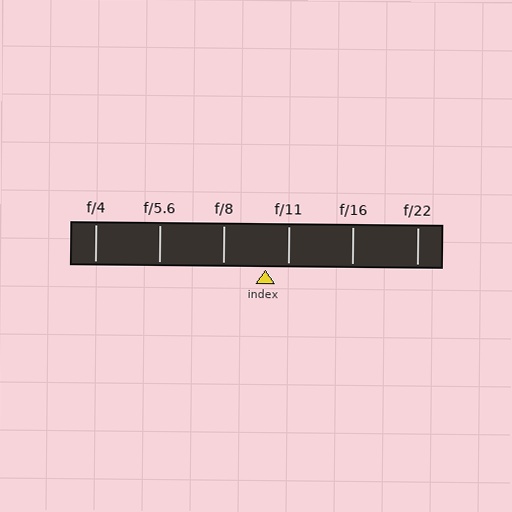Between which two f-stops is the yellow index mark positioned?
The index mark is between f/8 and f/11.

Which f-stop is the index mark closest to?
The index mark is closest to f/11.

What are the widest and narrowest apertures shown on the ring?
The widest aperture shown is f/4 and the narrowest is f/22.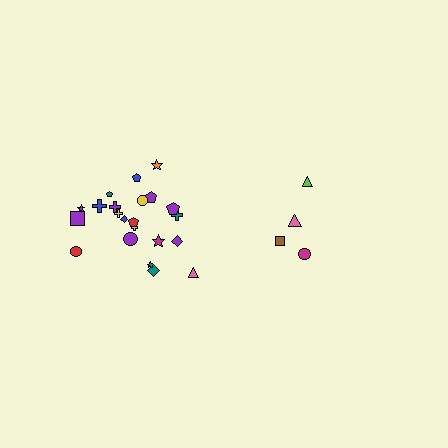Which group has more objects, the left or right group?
The left group.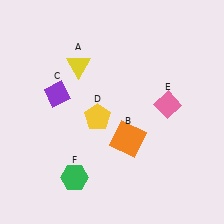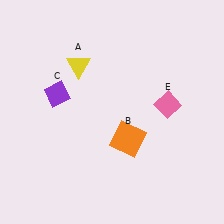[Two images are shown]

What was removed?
The green hexagon (F), the yellow pentagon (D) were removed in Image 2.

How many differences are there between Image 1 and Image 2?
There are 2 differences between the two images.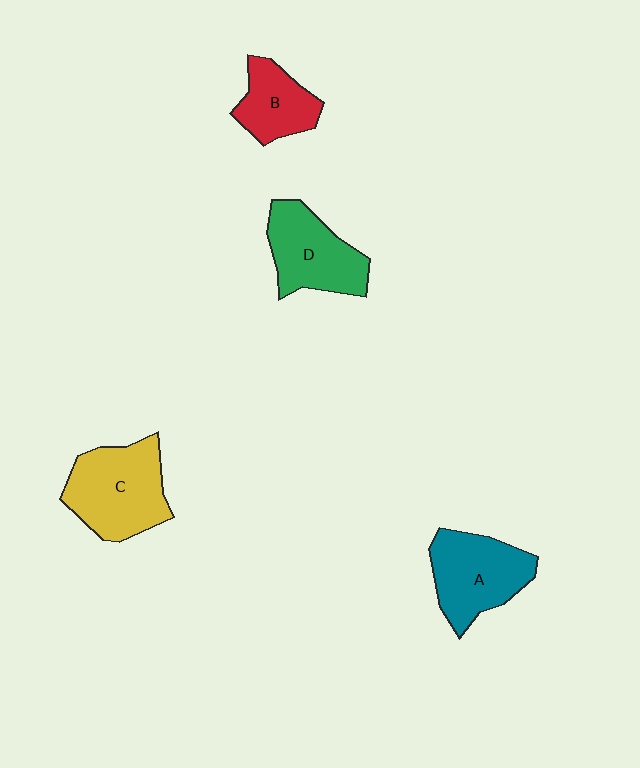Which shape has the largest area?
Shape C (yellow).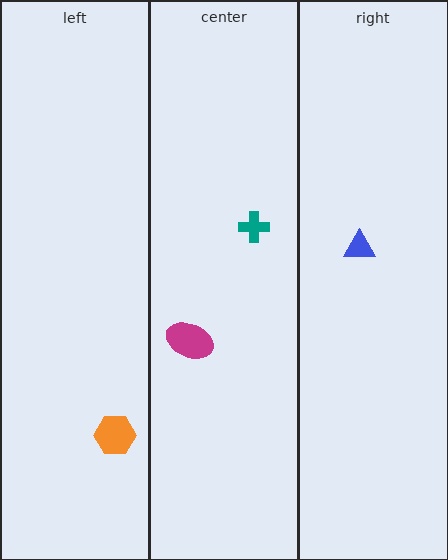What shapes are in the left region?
The orange hexagon.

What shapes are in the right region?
The blue triangle.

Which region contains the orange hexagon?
The left region.